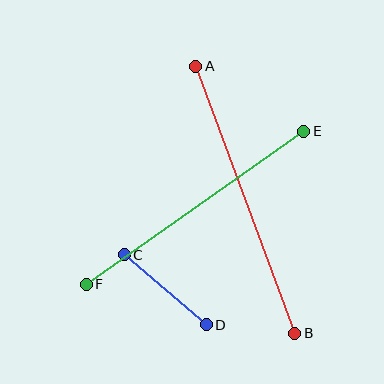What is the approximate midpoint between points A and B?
The midpoint is at approximately (245, 200) pixels.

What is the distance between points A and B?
The distance is approximately 285 pixels.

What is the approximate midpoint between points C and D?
The midpoint is at approximately (165, 290) pixels.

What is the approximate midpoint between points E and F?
The midpoint is at approximately (195, 208) pixels.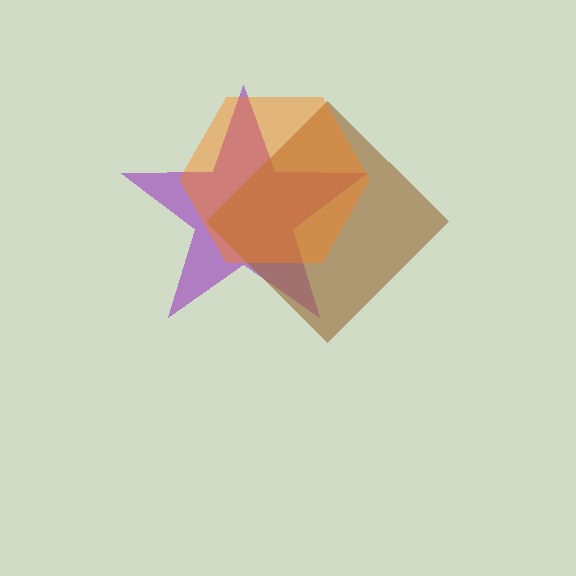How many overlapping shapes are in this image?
There are 3 overlapping shapes in the image.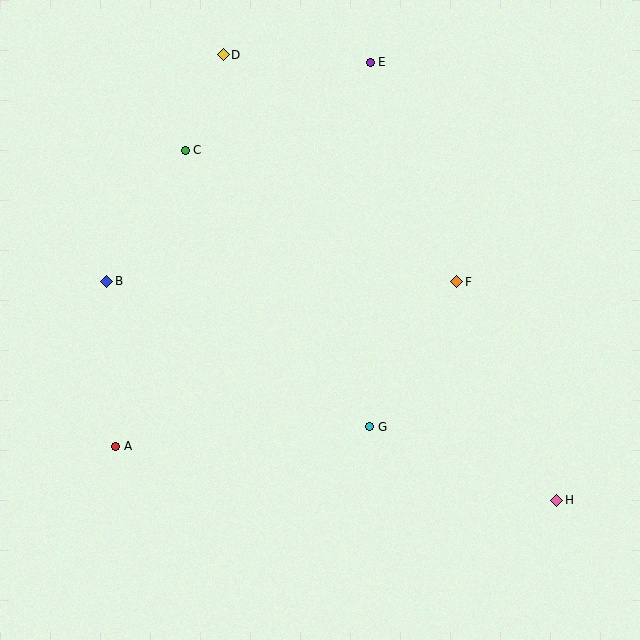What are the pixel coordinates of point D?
Point D is at (223, 55).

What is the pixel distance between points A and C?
The distance between A and C is 304 pixels.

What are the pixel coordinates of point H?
Point H is at (557, 500).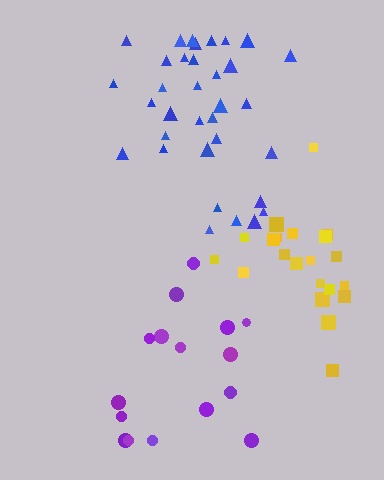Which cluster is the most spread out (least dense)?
Purple.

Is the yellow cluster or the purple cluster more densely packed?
Yellow.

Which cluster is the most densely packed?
Yellow.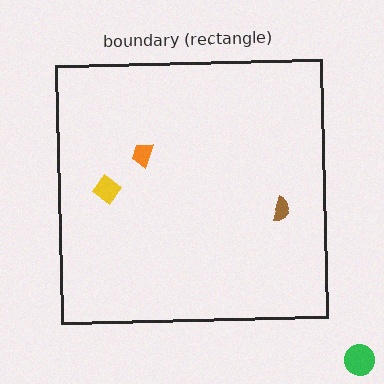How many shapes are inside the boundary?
3 inside, 1 outside.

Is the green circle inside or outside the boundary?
Outside.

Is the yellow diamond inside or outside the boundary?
Inside.